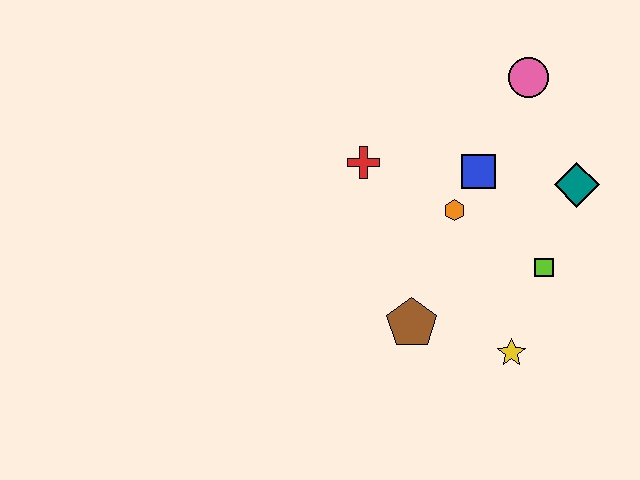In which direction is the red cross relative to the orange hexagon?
The red cross is to the left of the orange hexagon.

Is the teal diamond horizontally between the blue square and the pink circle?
No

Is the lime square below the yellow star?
No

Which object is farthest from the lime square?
The red cross is farthest from the lime square.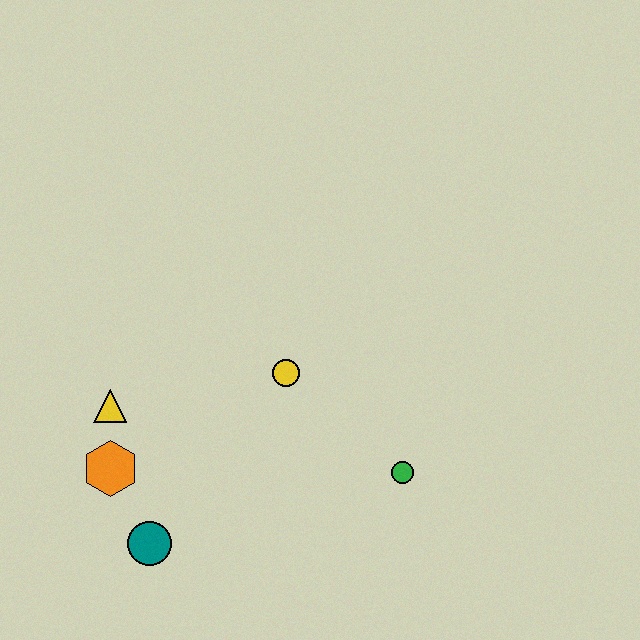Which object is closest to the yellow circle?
The green circle is closest to the yellow circle.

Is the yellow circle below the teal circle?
No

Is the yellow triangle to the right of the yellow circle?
No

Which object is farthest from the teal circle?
The green circle is farthest from the teal circle.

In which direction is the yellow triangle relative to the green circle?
The yellow triangle is to the left of the green circle.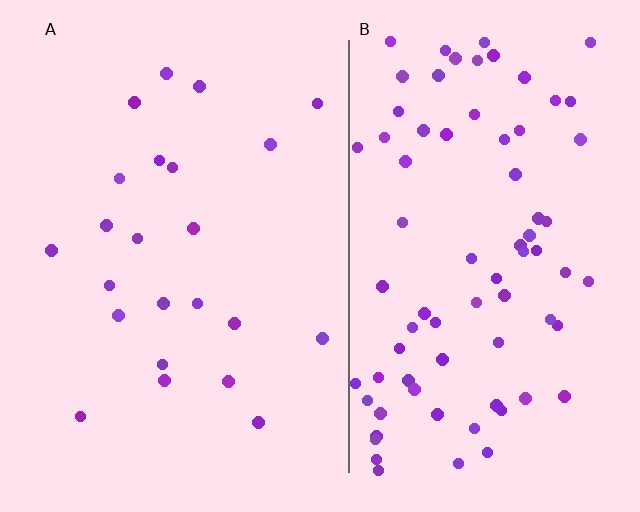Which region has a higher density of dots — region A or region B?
B (the right).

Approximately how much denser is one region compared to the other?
Approximately 3.4× — region B over region A.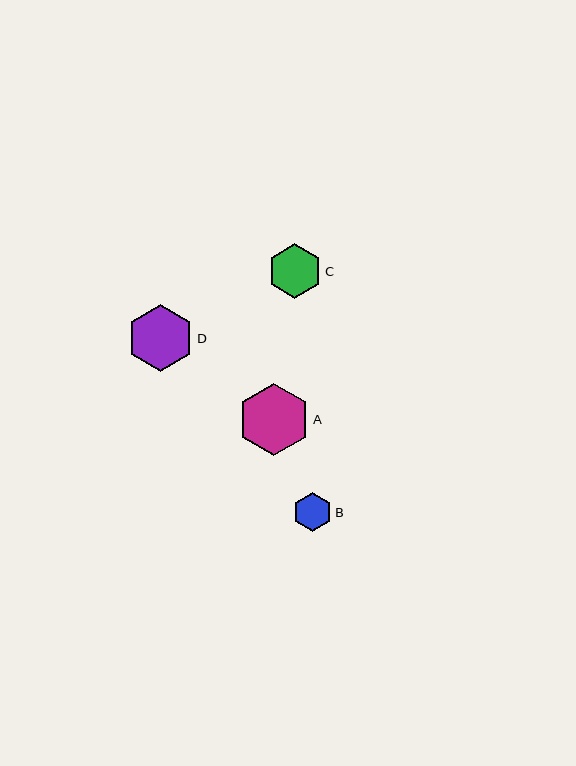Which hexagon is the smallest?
Hexagon B is the smallest with a size of approximately 39 pixels.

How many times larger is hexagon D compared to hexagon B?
Hexagon D is approximately 1.7 times the size of hexagon B.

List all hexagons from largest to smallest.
From largest to smallest: A, D, C, B.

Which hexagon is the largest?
Hexagon A is the largest with a size of approximately 73 pixels.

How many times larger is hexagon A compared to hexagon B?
Hexagon A is approximately 1.9 times the size of hexagon B.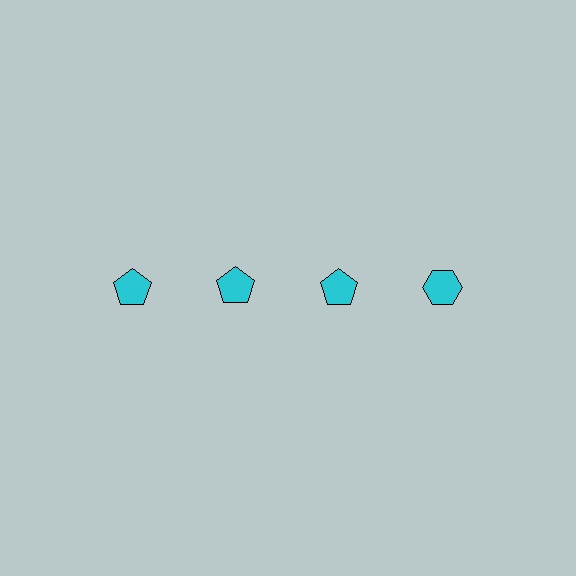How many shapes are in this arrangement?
There are 4 shapes arranged in a grid pattern.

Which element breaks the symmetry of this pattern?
The cyan hexagon in the top row, second from right column breaks the symmetry. All other shapes are cyan pentagons.